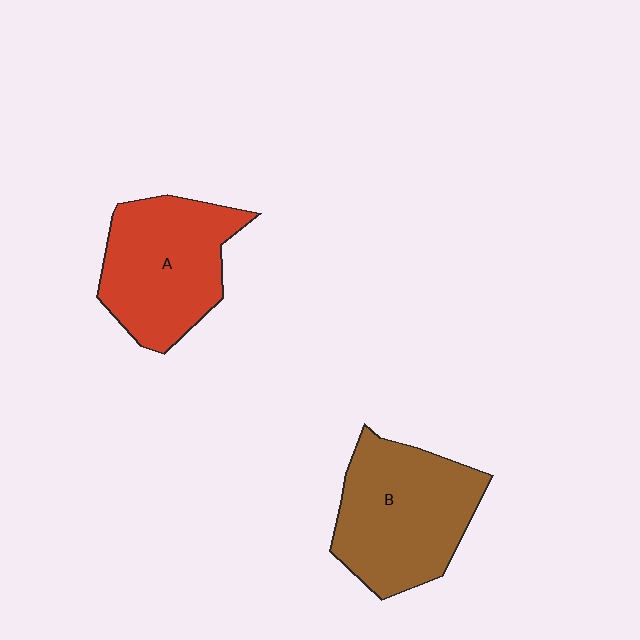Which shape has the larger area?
Shape B (brown).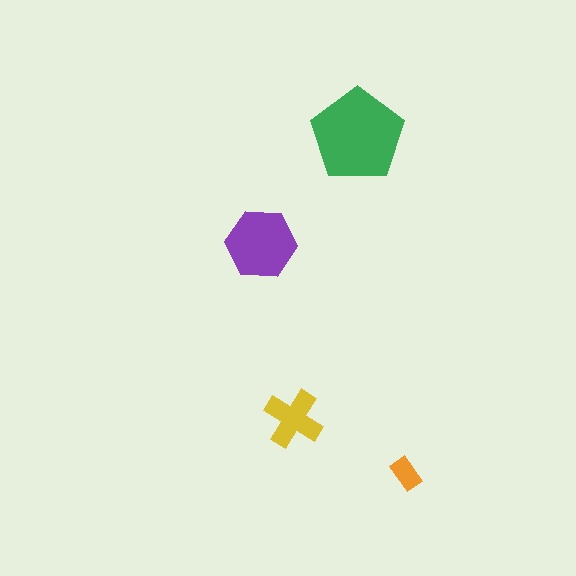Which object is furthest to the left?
The purple hexagon is leftmost.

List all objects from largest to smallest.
The green pentagon, the purple hexagon, the yellow cross, the orange rectangle.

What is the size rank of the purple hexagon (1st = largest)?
2nd.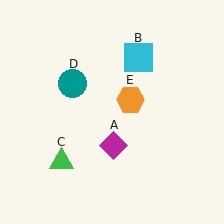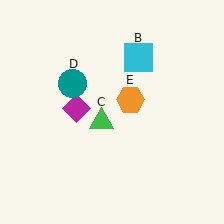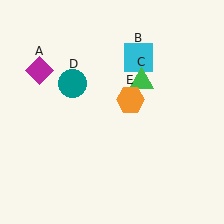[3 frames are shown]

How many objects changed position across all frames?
2 objects changed position: magenta diamond (object A), green triangle (object C).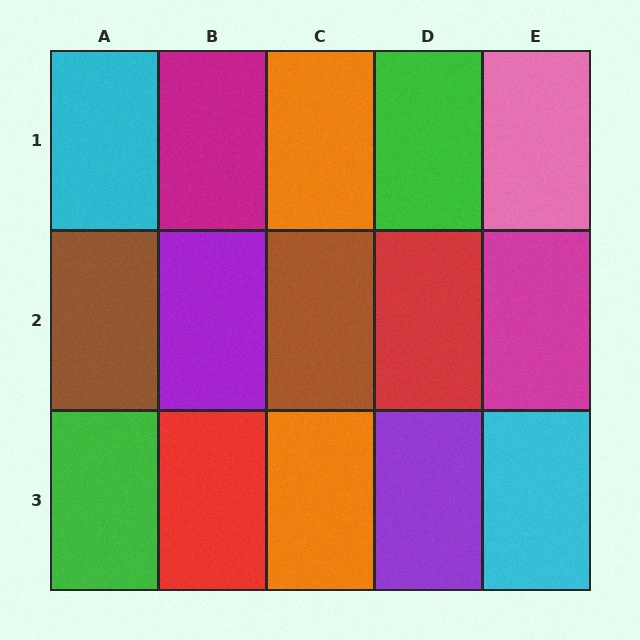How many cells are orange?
2 cells are orange.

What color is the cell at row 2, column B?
Purple.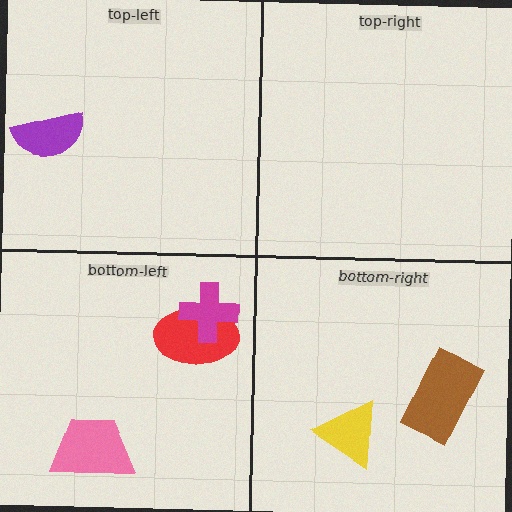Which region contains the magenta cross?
The bottom-left region.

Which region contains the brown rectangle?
The bottom-right region.